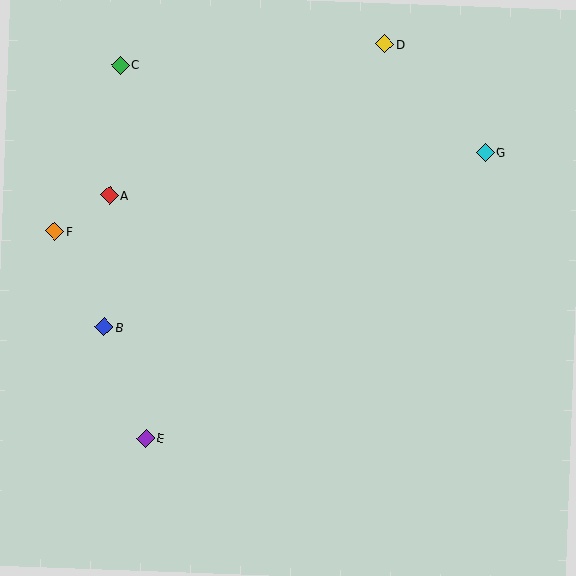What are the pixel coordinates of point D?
Point D is at (384, 44).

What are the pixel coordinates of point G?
Point G is at (485, 152).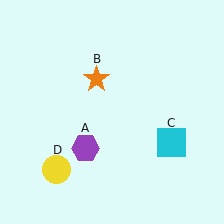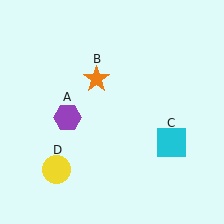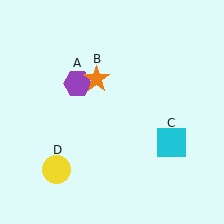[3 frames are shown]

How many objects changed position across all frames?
1 object changed position: purple hexagon (object A).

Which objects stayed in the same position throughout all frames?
Orange star (object B) and cyan square (object C) and yellow circle (object D) remained stationary.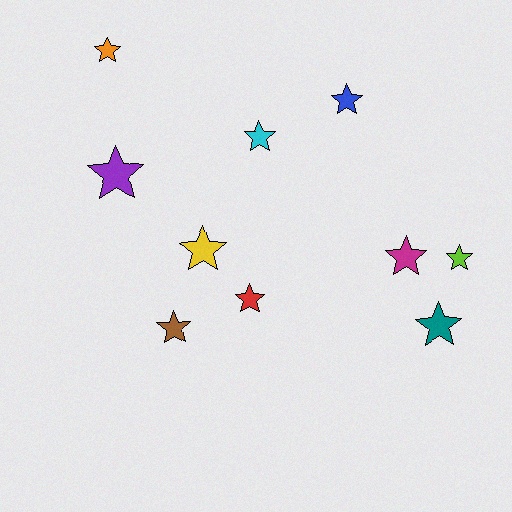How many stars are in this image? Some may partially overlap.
There are 10 stars.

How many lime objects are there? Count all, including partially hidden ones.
There is 1 lime object.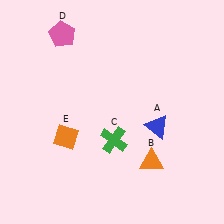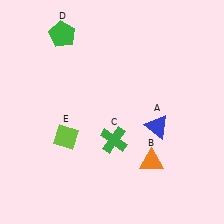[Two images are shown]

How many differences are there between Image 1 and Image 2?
There are 2 differences between the two images.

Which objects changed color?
D changed from pink to green. E changed from orange to lime.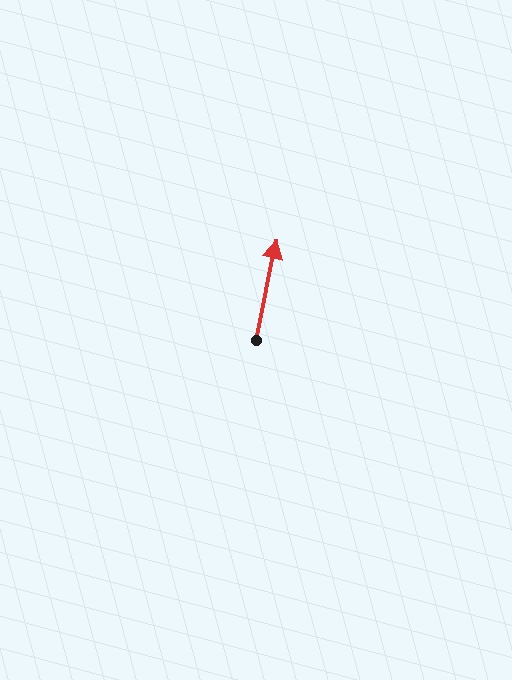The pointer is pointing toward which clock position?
Roughly 12 o'clock.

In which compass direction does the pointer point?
North.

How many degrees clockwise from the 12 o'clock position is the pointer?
Approximately 12 degrees.